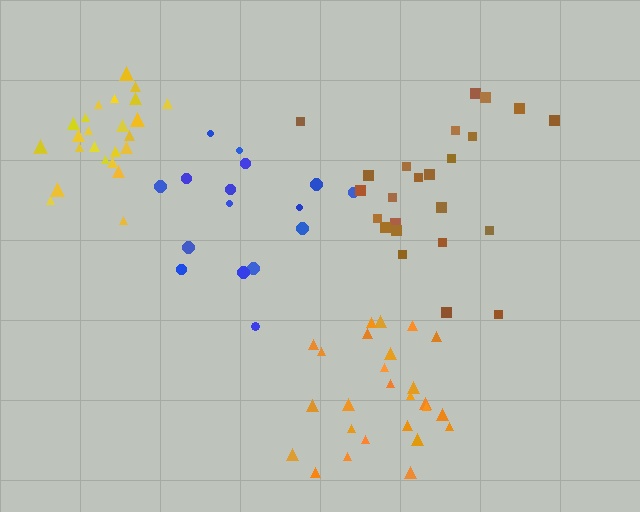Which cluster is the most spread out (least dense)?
Blue.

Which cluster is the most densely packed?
Yellow.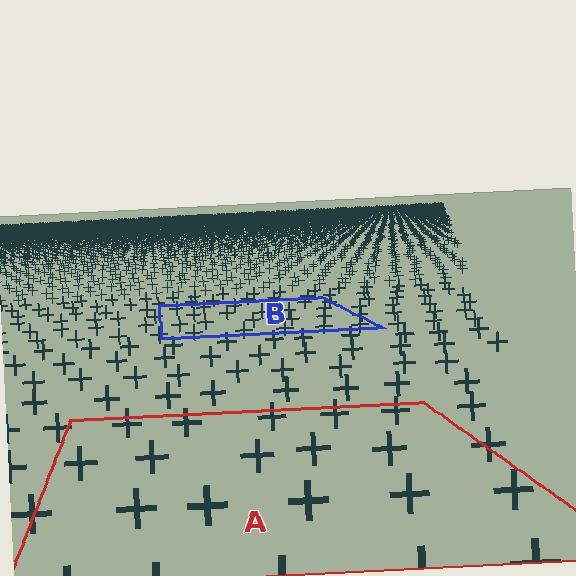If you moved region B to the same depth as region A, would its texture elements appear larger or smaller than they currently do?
They would appear larger. At a closer depth, the same texture elements are projected at a bigger on-screen size.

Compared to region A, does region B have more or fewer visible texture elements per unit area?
Region B has more texture elements per unit area — they are packed more densely because it is farther away.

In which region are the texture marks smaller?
The texture marks are smaller in region B, because it is farther away.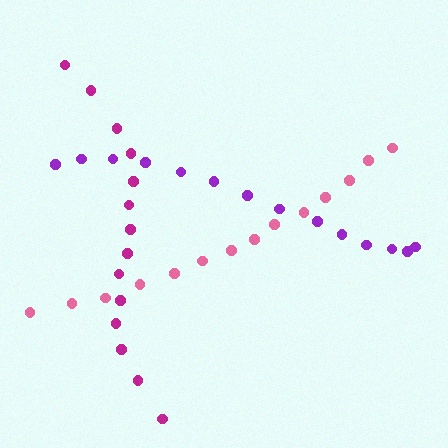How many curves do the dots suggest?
There are 3 distinct paths.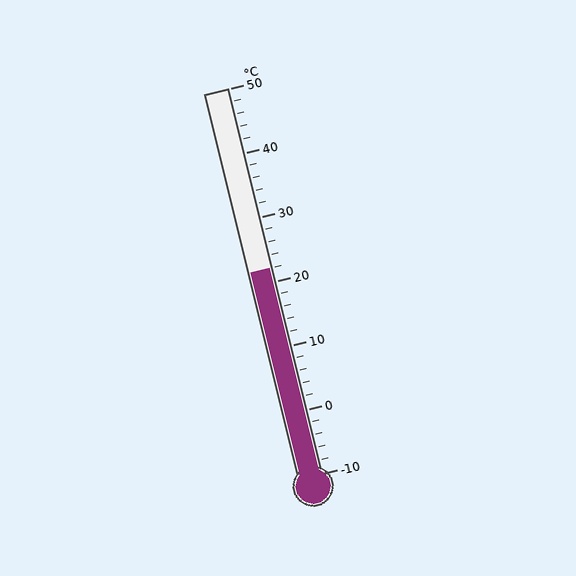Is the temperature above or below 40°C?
The temperature is below 40°C.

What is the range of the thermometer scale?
The thermometer scale ranges from -10°C to 50°C.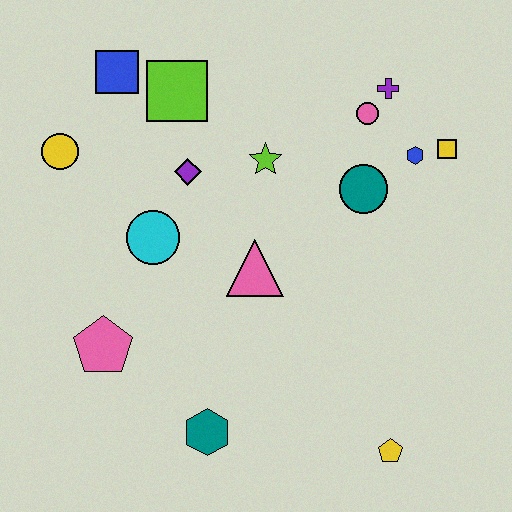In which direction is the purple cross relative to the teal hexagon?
The purple cross is above the teal hexagon.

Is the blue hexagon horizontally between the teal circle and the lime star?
No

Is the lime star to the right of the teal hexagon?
Yes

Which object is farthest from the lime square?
The yellow pentagon is farthest from the lime square.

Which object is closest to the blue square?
The lime square is closest to the blue square.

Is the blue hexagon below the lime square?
Yes